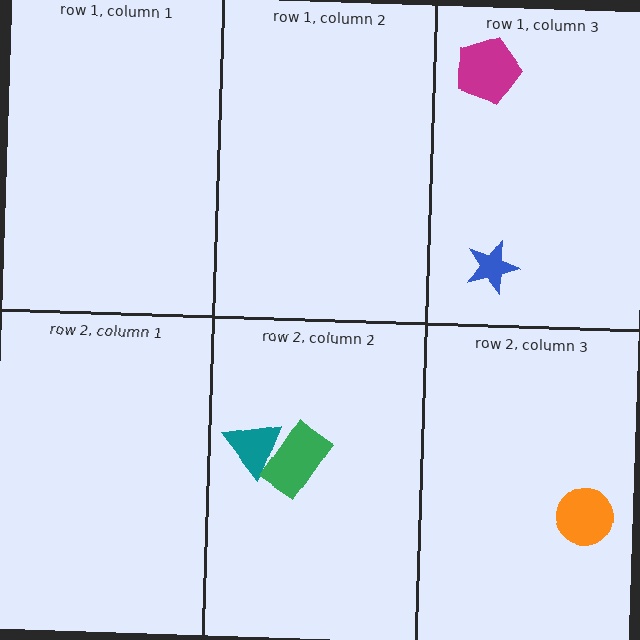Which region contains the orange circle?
The row 2, column 3 region.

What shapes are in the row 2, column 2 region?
The teal triangle, the green rectangle.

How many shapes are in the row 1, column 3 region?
2.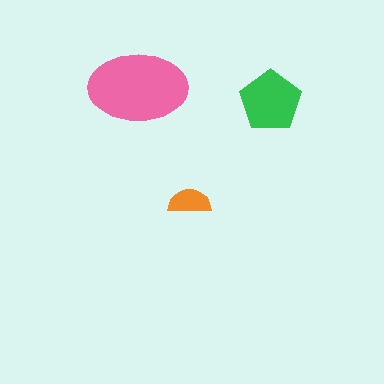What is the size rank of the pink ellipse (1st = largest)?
1st.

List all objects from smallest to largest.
The orange semicircle, the green pentagon, the pink ellipse.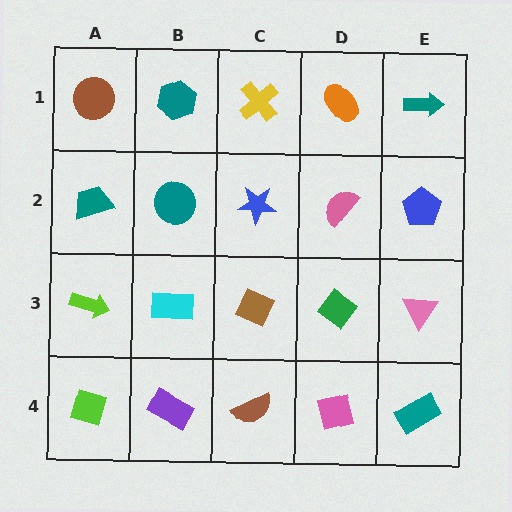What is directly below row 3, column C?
A brown semicircle.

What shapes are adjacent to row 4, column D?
A green diamond (row 3, column D), a brown semicircle (row 4, column C), a teal rectangle (row 4, column E).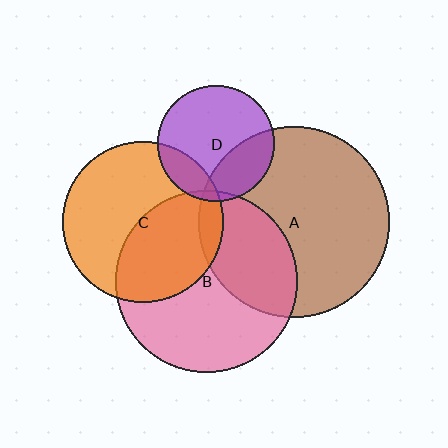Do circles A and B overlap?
Yes.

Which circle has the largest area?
Circle A (brown).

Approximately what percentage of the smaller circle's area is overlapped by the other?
Approximately 35%.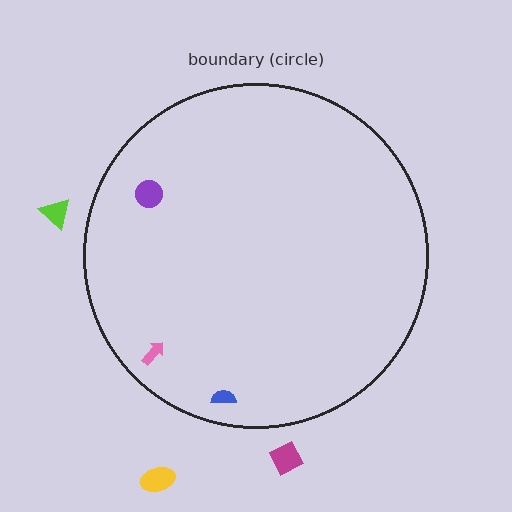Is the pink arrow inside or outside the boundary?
Inside.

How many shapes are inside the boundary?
3 inside, 3 outside.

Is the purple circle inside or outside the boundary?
Inside.